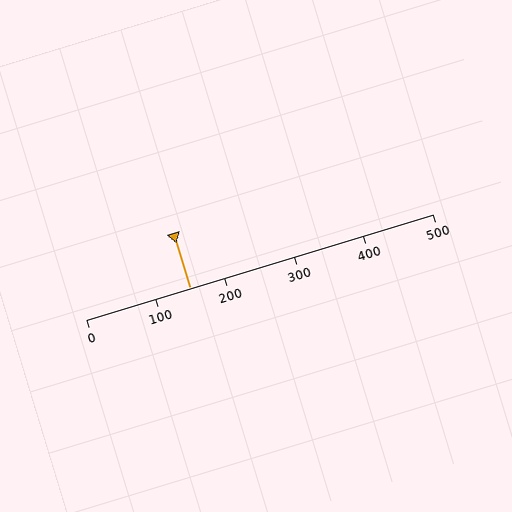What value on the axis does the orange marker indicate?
The marker indicates approximately 150.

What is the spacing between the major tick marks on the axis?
The major ticks are spaced 100 apart.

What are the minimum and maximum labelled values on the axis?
The axis runs from 0 to 500.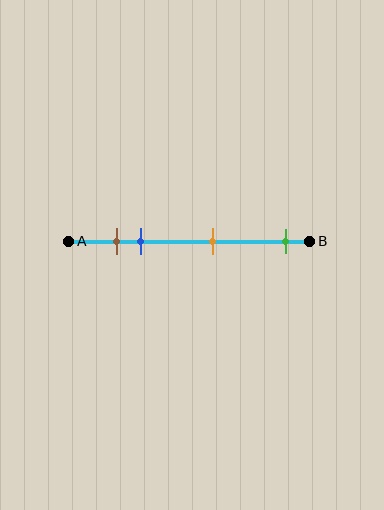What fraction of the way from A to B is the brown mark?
The brown mark is approximately 20% (0.2) of the way from A to B.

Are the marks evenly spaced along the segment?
No, the marks are not evenly spaced.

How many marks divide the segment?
There are 4 marks dividing the segment.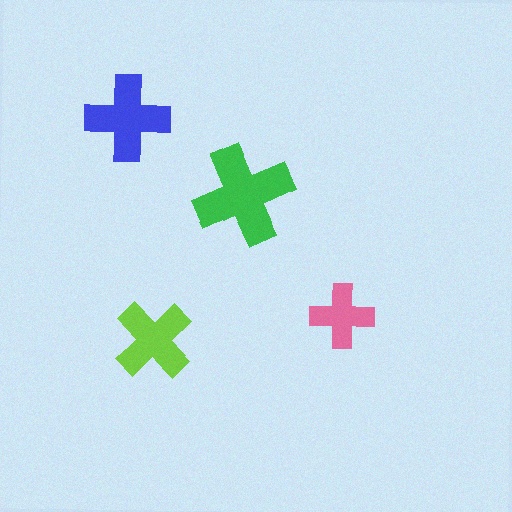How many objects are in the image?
There are 4 objects in the image.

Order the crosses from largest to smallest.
the green one, the blue one, the lime one, the pink one.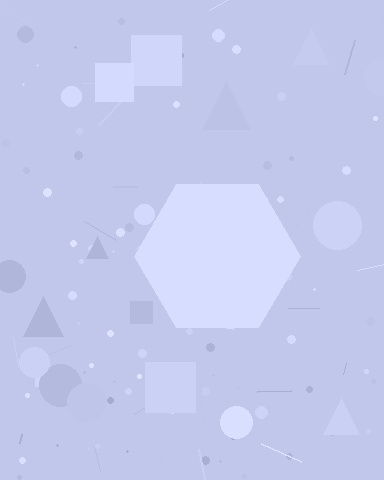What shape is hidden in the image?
A hexagon is hidden in the image.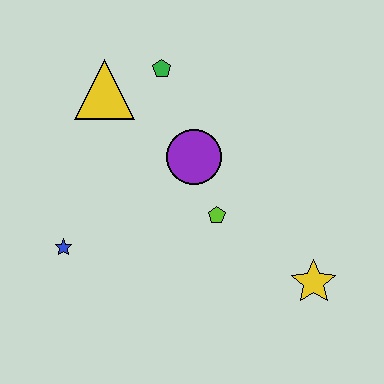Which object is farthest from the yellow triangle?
The yellow star is farthest from the yellow triangle.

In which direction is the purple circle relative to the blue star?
The purple circle is to the right of the blue star.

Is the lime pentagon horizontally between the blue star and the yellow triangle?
No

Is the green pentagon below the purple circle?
No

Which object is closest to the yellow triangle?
The green pentagon is closest to the yellow triangle.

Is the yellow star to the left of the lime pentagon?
No